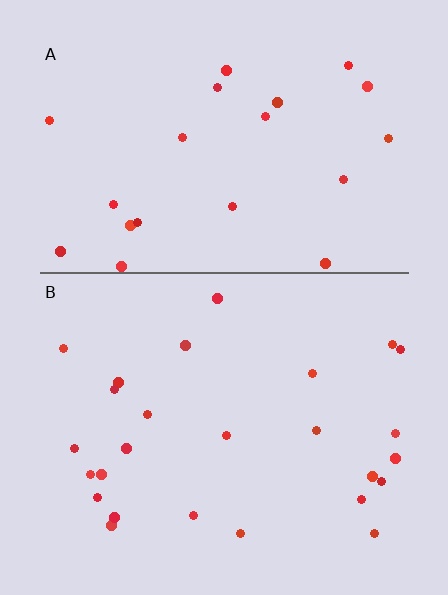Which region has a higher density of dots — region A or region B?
B (the bottom).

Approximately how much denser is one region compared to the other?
Approximately 1.3× — region B over region A.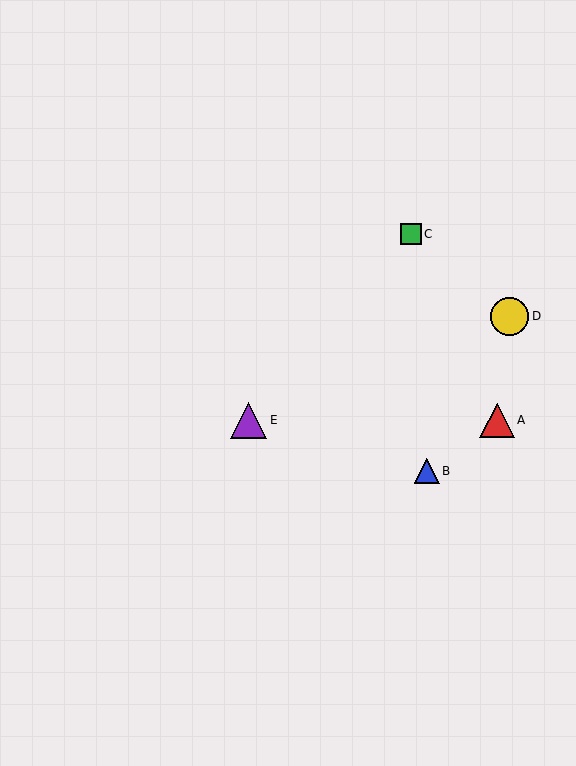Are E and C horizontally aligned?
No, E is at y≈420 and C is at y≈234.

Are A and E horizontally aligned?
Yes, both are at y≈420.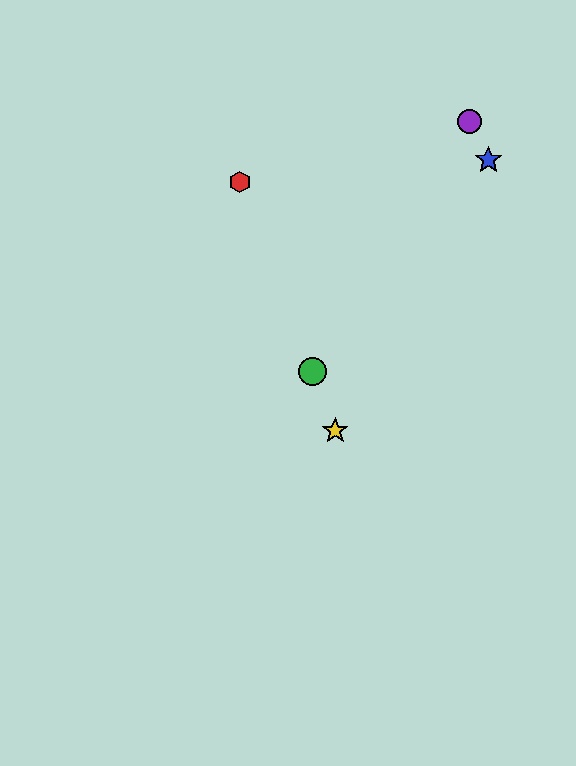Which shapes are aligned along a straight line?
The red hexagon, the green circle, the yellow star are aligned along a straight line.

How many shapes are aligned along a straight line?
3 shapes (the red hexagon, the green circle, the yellow star) are aligned along a straight line.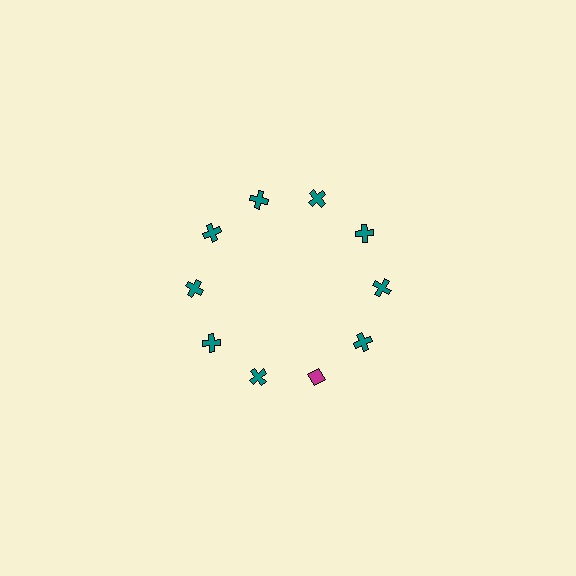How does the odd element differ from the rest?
It differs in both color (magenta instead of teal) and shape (diamond instead of cross).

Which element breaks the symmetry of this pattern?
The magenta diamond at roughly the 5 o'clock position breaks the symmetry. All other shapes are teal crosses.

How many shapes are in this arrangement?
There are 10 shapes arranged in a ring pattern.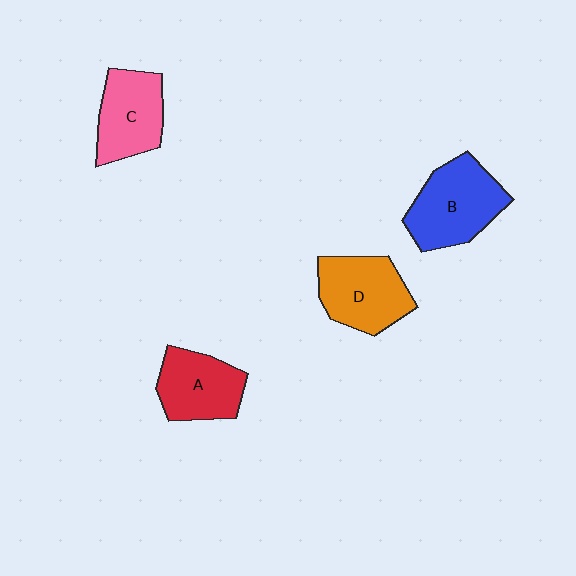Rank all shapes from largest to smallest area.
From largest to smallest: B (blue), D (orange), C (pink), A (red).